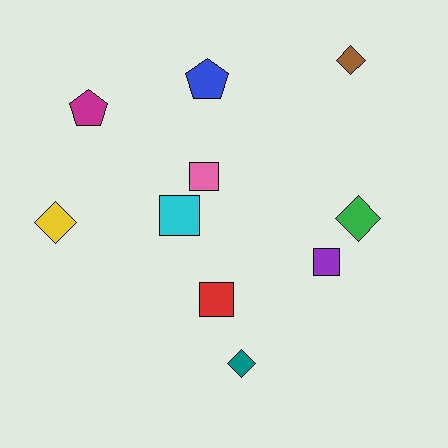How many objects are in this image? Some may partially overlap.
There are 10 objects.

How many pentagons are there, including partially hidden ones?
There are 2 pentagons.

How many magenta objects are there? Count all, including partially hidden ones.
There is 1 magenta object.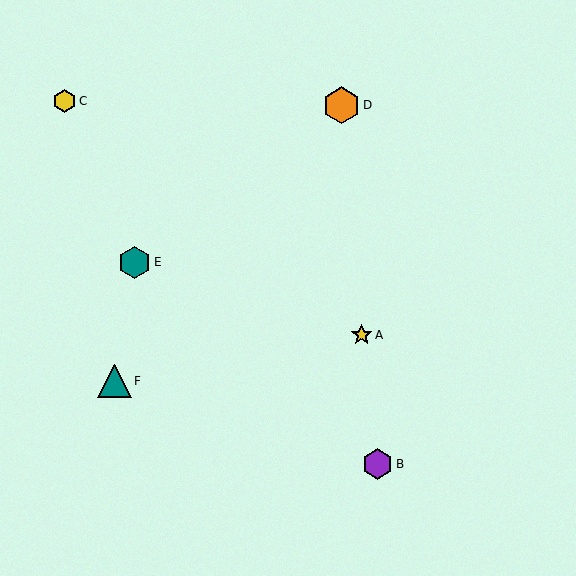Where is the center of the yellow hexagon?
The center of the yellow hexagon is at (64, 101).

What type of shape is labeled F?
Shape F is a teal triangle.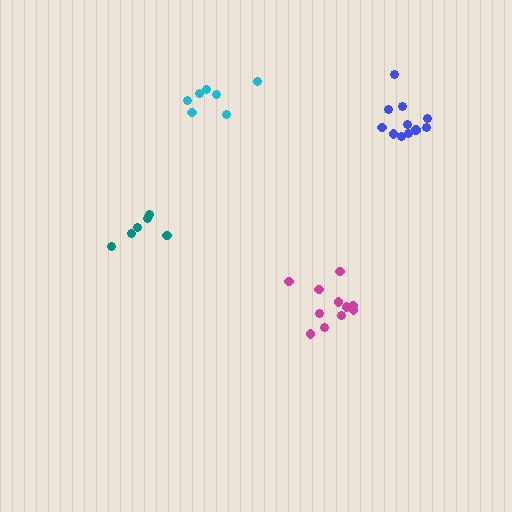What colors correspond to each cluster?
The clusters are colored: cyan, magenta, teal, blue.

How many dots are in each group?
Group 1: 7 dots, Group 2: 11 dots, Group 3: 6 dots, Group 4: 11 dots (35 total).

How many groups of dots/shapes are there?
There are 4 groups.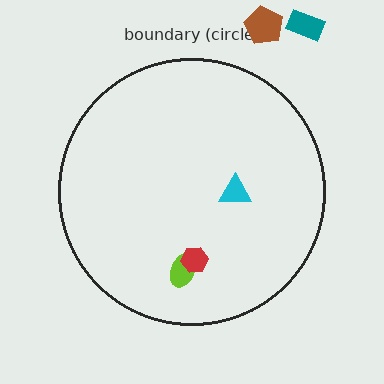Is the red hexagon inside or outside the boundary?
Inside.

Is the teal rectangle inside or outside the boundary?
Outside.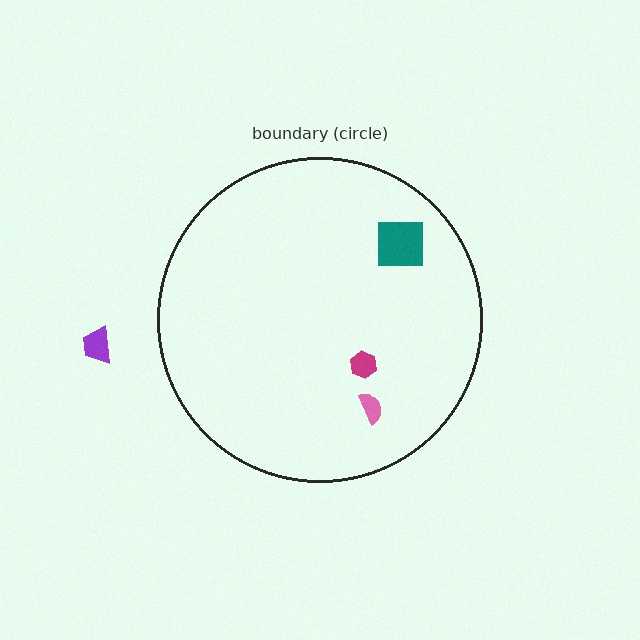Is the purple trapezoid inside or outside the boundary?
Outside.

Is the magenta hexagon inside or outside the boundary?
Inside.